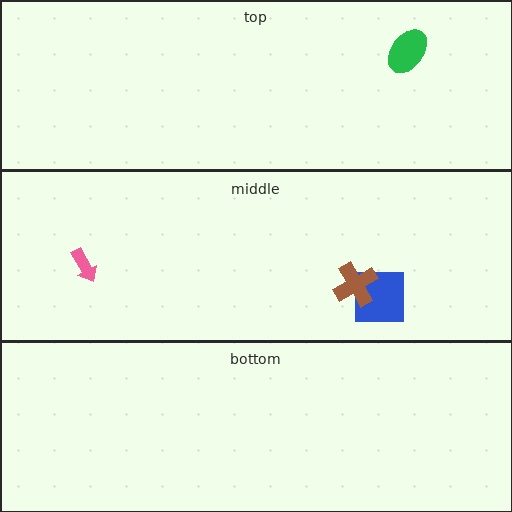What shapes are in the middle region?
The blue square, the brown cross, the pink arrow.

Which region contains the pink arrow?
The middle region.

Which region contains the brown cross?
The middle region.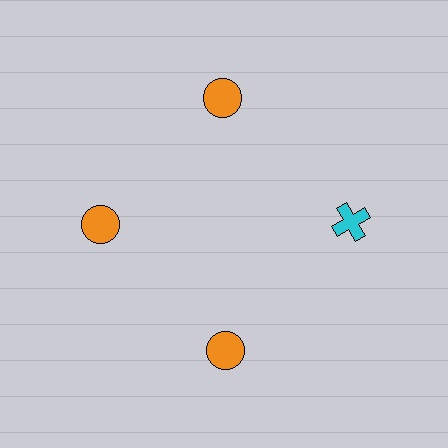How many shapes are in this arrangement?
There are 4 shapes arranged in a ring pattern.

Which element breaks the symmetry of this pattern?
The cyan cross at roughly the 3 o'clock position breaks the symmetry. All other shapes are orange circles.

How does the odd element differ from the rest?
It differs in both color (cyan instead of orange) and shape (cross instead of circle).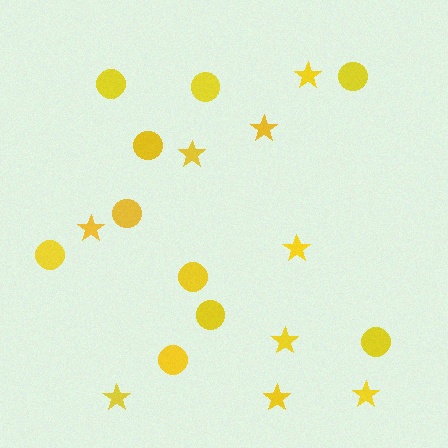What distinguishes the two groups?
There are 2 groups: one group of stars (9) and one group of circles (10).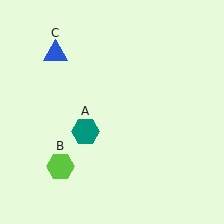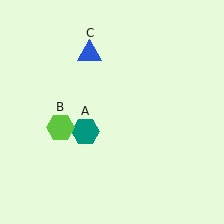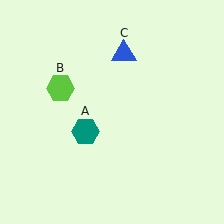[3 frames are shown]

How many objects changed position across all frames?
2 objects changed position: lime hexagon (object B), blue triangle (object C).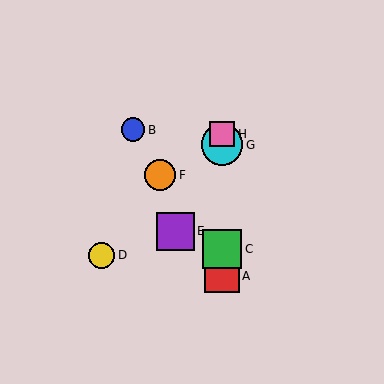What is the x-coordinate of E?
Object E is at x≈176.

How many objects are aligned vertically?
4 objects (A, C, G, H) are aligned vertically.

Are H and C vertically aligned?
Yes, both are at x≈222.